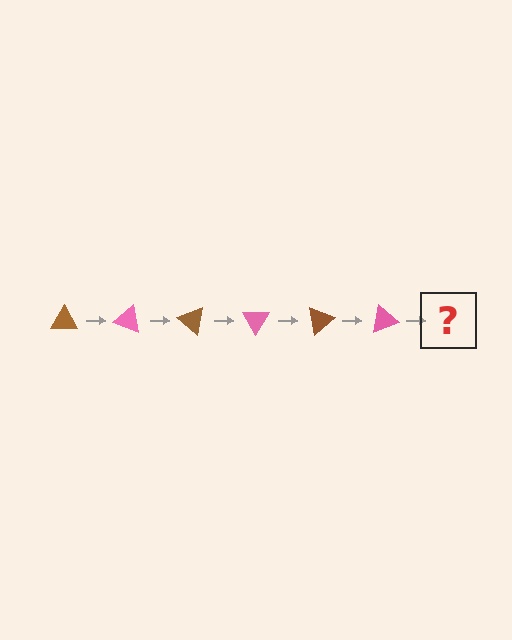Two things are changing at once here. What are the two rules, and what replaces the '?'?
The two rules are that it rotates 20 degrees each step and the color cycles through brown and pink. The '?' should be a brown triangle, rotated 120 degrees from the start.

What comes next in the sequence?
The next element should be a brown triangle, rotated 120 degrees from the start.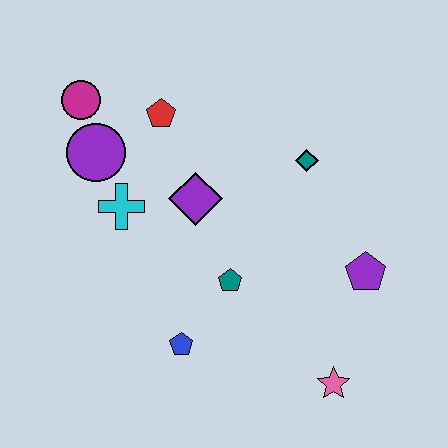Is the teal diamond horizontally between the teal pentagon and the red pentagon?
No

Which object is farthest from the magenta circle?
The pink star is farthest from the magenta circle.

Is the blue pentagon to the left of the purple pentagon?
Yes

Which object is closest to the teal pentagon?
The blue pentagon is closest to the teal pentagon.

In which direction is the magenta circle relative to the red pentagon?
The magenta circle is to the left of the red pentagon.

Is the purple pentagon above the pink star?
Yes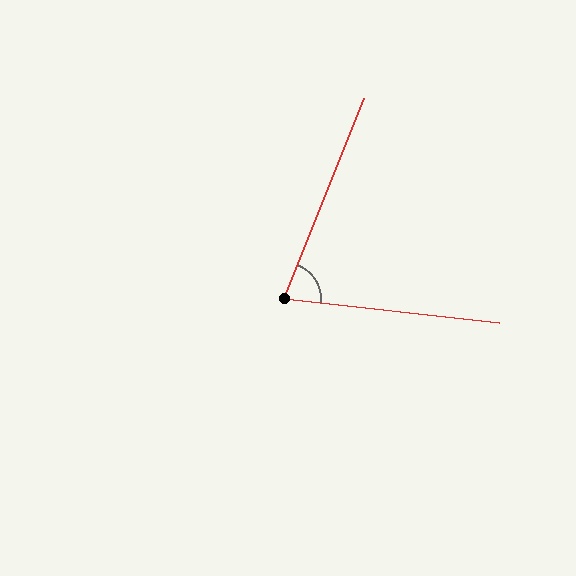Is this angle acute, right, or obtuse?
It is acute.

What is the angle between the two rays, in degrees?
Approximately 75 degrees.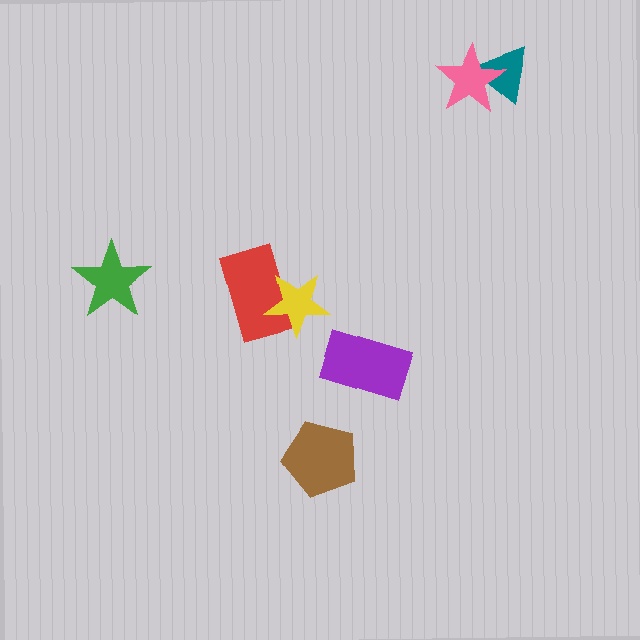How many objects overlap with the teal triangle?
1 object overlaps with the teal triangle.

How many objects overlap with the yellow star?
1 object overlaps with the yellow star.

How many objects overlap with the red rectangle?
1 object overlaps with the red rectangle.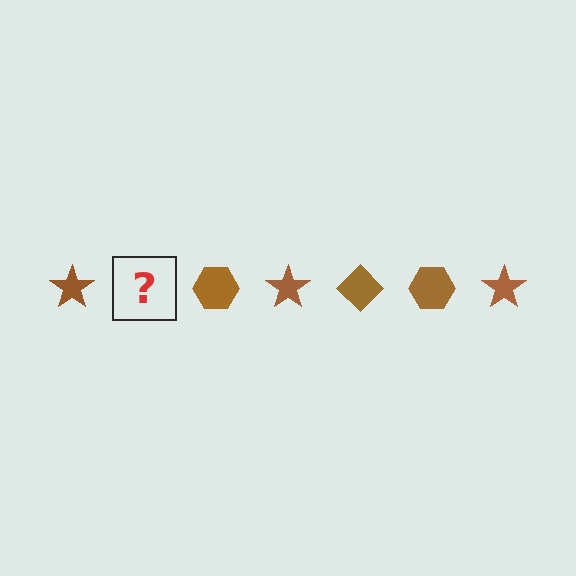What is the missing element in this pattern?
The missing element is a brown diamond.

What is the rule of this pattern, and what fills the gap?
The rule is that the pattern cycles through star, diamond, hexagon shapes in brown. The gap should be filled with a brown diamond.